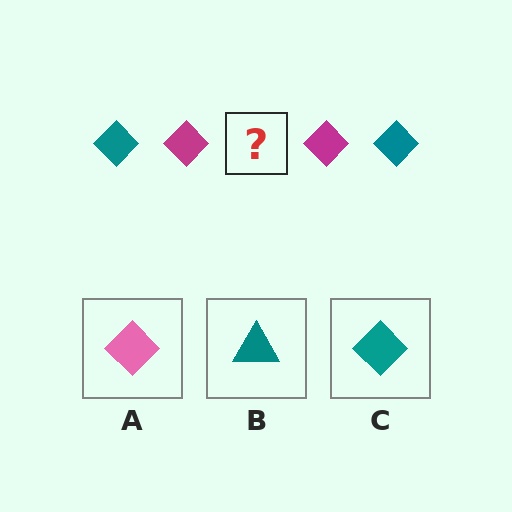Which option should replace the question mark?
Option C.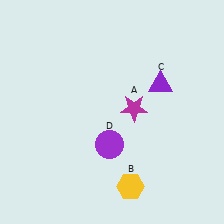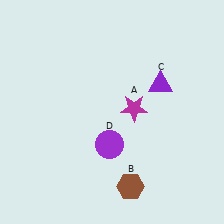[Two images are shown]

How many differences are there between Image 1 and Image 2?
There is 1 difference between the two images.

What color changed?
The hexagon (B) changed from yellow in Image 1 to brown in Image 2.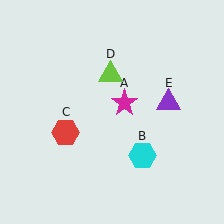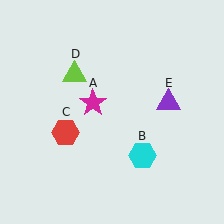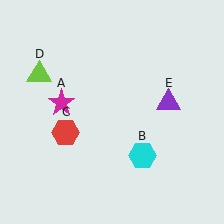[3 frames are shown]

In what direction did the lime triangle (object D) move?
The lime triangle (object D) moved left.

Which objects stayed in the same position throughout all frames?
Cyan hexagon (object B) and red hexagon (object C) and purple triangle (object E) remained stationary.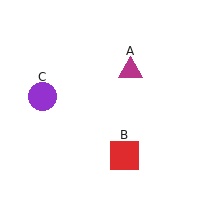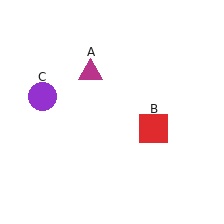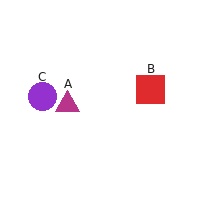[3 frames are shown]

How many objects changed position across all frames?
2 objects changed position: magenta triangle (object A), red square (object B).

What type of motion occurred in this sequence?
The magenta triangle (object A), red square (object B) rotated counterclockwise around the center of the scene.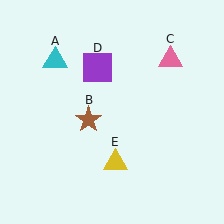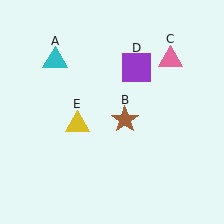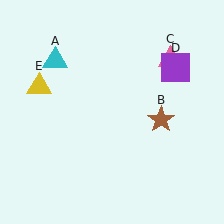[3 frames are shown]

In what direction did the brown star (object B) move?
The brown star (object B) moved right.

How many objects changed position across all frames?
3 objects changed position: brown star (object B), purple square (object D), yellow triangle (object E).